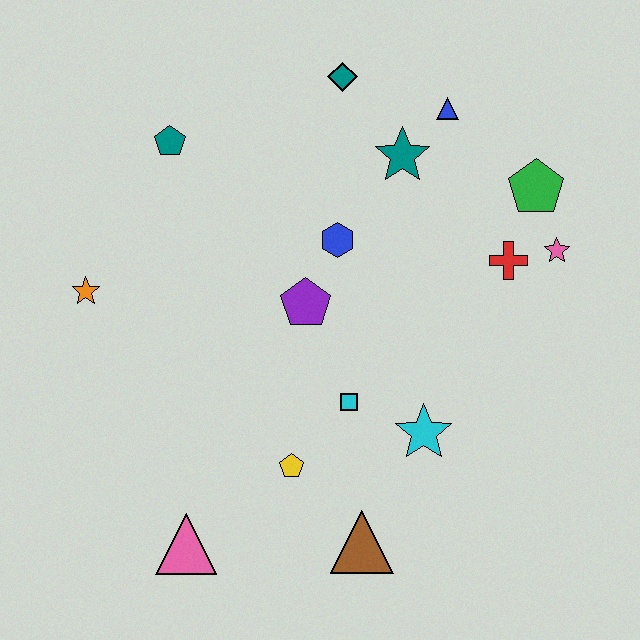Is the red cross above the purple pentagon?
Yes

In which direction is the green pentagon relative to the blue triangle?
The green pentagon is to the right of the blue triangle.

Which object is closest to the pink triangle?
The yellow pentagon is closest to the pink triangle.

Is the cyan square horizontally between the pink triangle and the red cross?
Yes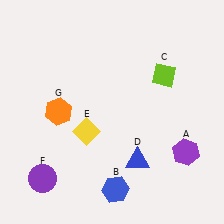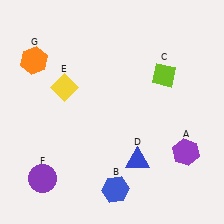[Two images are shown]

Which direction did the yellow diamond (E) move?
The yellow diamond (E) moved up.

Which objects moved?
The objects that moved are: the yellow diamond (E), the orange hexagon (G).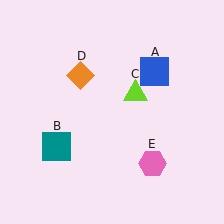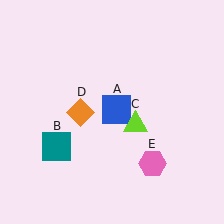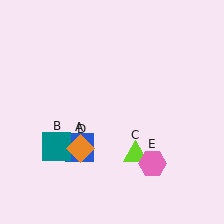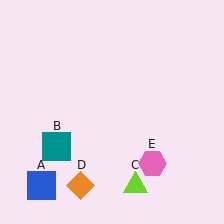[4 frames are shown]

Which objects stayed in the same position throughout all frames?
Teal square (object B) and pink hexagon (object E) remained stationary.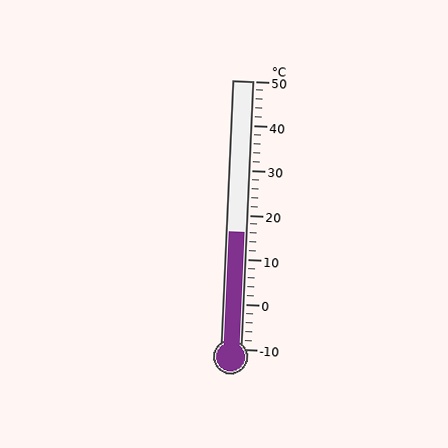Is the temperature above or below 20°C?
The temperature is below 20°C.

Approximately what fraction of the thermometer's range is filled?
The thermometer is filled to approximately 45% of its range.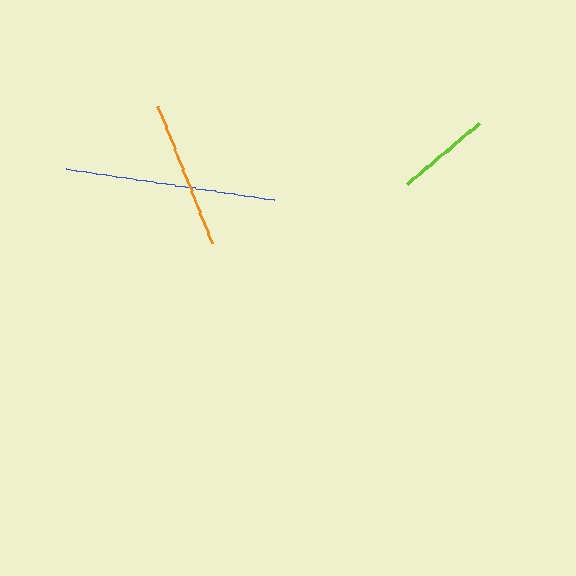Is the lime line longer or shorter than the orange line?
The orange line is longer than the lime line.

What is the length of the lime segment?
The lime segment is approximately 93 pixels long.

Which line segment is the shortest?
The lime line is the shortest at approximately 93 pixels.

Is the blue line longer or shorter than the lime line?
The blue line is longer than the lime line.